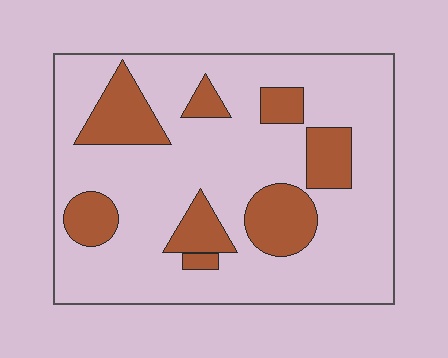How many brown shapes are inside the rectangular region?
8.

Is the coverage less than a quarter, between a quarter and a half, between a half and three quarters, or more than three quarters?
Less than a quarter.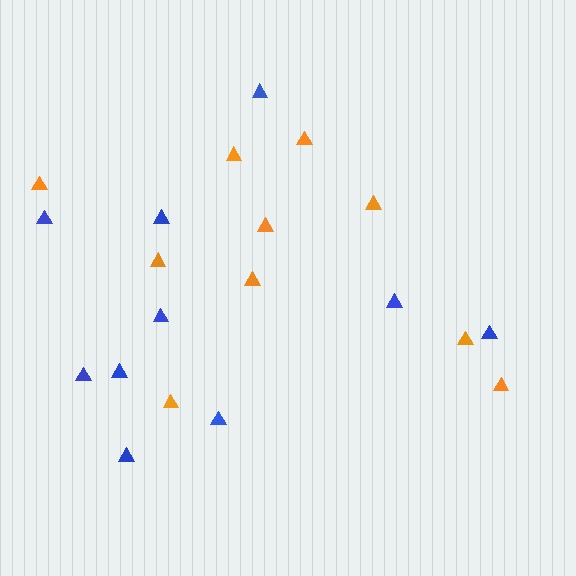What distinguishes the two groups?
There are 2 groups: one group of orange triangles (10) and one group of blue triangles (10).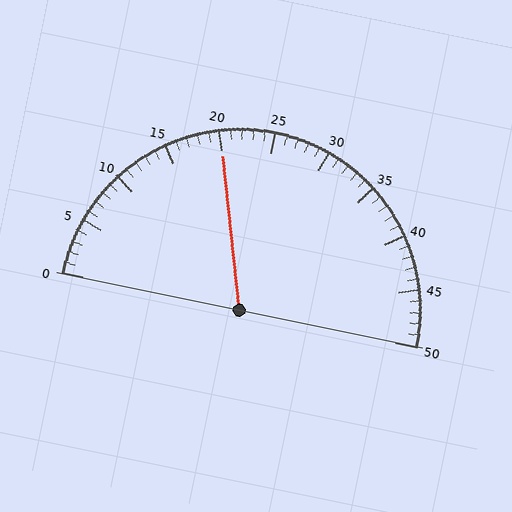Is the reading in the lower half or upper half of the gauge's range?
The reading is in the lower half of the range (0 to 50).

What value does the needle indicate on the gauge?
The needle indicates approximately 20.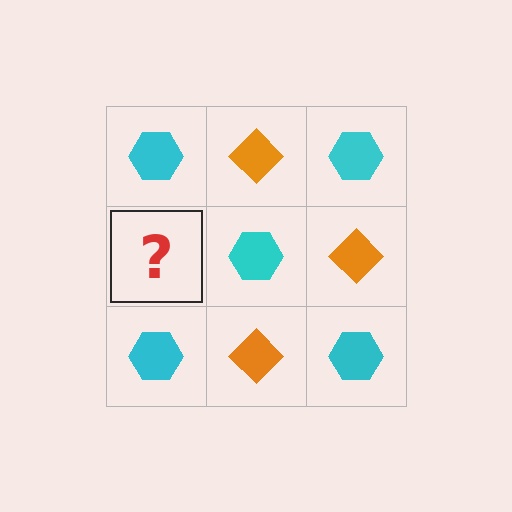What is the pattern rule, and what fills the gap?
The rule is that it alternates cyan hexagon and orange diamond in a checkerboard pattern. The gap should be filled with an orange diamond.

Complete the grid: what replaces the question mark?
The question mark should be replaced with an orange diamond.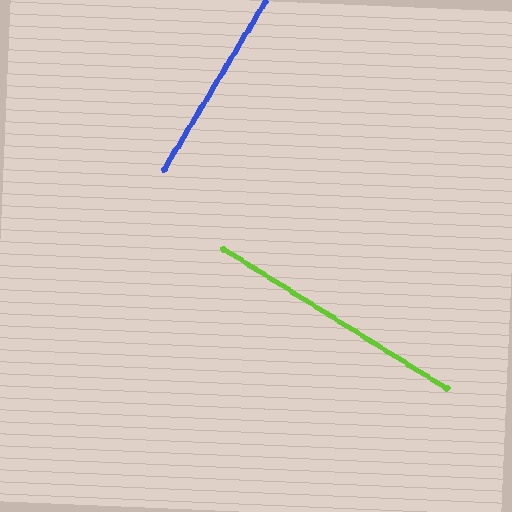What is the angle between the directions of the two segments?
Approximately 89 degrees.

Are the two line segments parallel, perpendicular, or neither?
Perpendicular — they meet at approximately 89°.